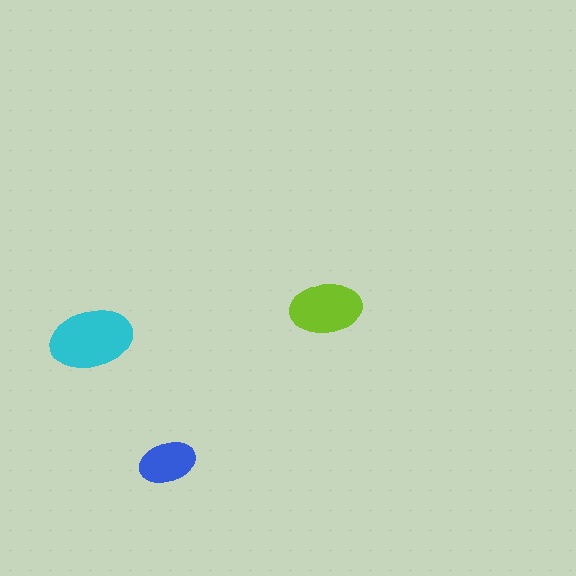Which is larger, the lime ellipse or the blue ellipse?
The lime one.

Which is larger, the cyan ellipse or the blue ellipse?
The cyan one.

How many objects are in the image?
There are 3 objects in the image.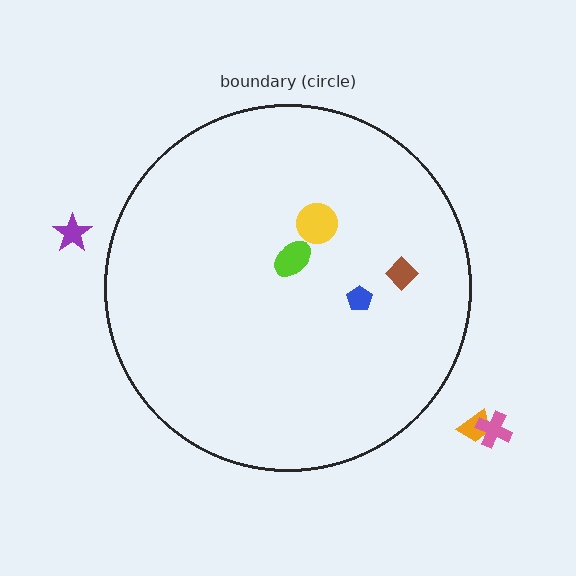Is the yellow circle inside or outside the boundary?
Inside.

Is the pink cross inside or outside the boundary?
Outside.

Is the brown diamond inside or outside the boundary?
Inside.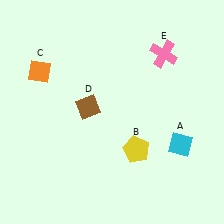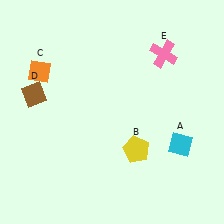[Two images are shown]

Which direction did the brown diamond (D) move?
The brown diamond (D) moved left.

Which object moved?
The brown diamond (D) moved left.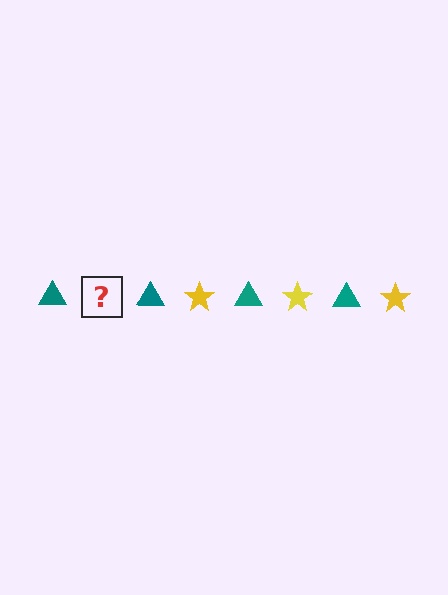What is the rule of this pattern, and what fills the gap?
The rule is that the pattern alternates between teal triangle and yellow star. The gap should be filled with a yellow star.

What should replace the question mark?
The question mark should be replaced with a yellow star.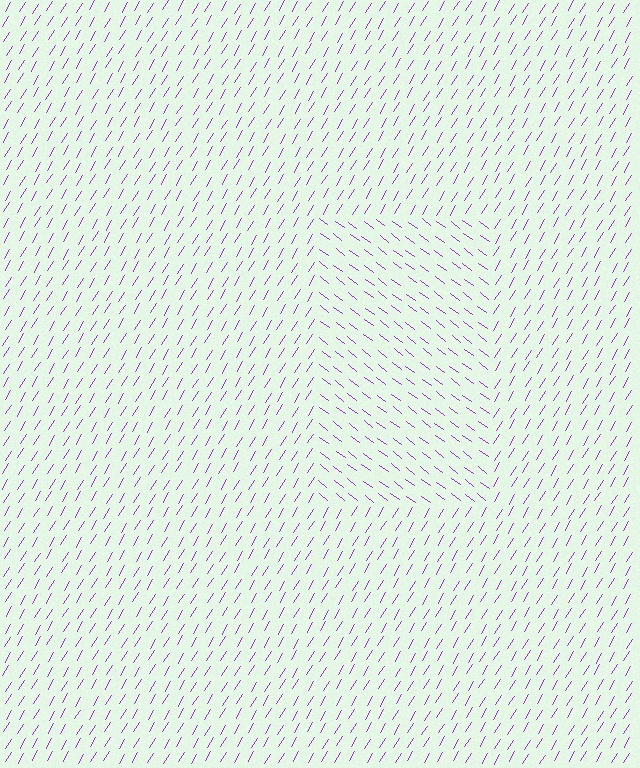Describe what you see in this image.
The image is filled with small purple line segments. A rectangle region in the image has lines oriented differently from the surrounding lines, creating a visible texture boundary.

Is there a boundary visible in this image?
Yes, there is a texture boundary formed by a change in line orientation.